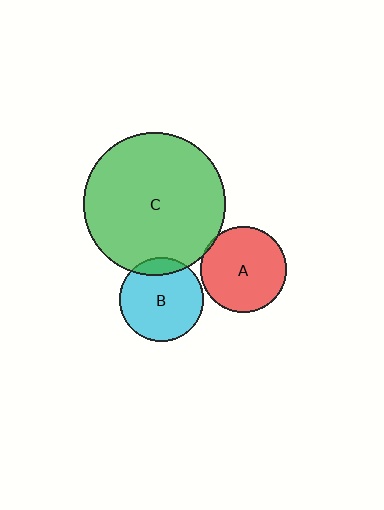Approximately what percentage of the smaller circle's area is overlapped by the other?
Approximately 10%.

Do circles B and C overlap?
Yes.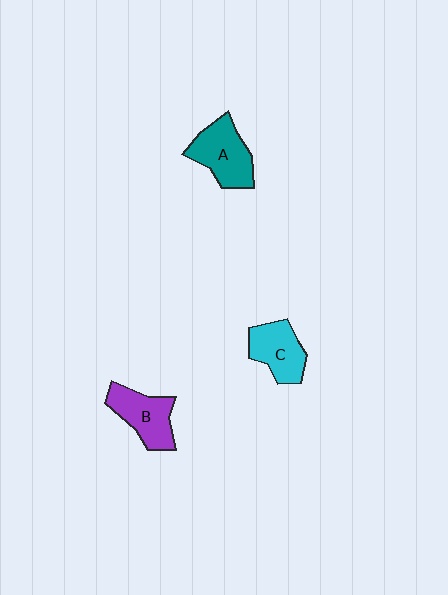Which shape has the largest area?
Shape A (teal).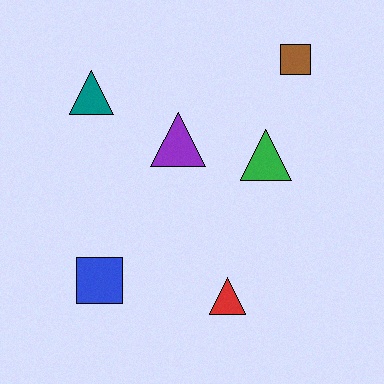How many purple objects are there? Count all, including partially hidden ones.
There is 1 purple object.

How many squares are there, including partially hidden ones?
There are 2 squares.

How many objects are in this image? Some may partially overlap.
There are 6 objects.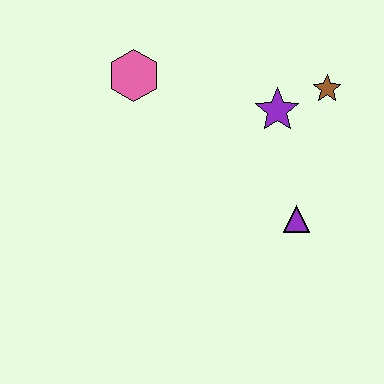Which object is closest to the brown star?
The purple star is closest to the brown star.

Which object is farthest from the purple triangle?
The pink hexagon is farthest from the purple triangle.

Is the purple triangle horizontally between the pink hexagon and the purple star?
No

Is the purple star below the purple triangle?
No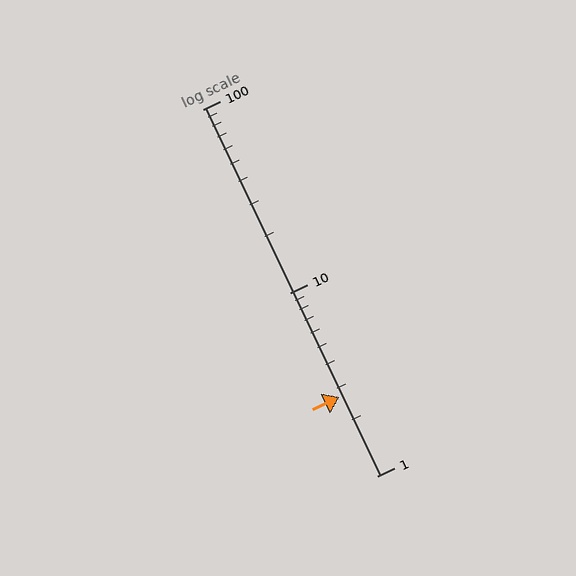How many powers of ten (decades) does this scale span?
The scale spans 2 decades, from 1 to 100.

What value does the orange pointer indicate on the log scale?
The pointer indicates approximately 2.7.